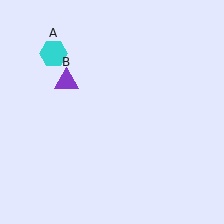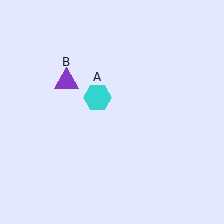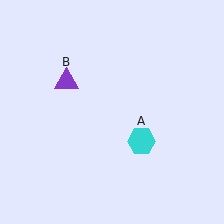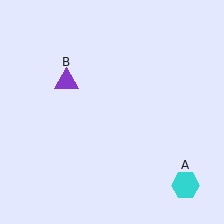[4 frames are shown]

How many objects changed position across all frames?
1 object changed position: cyan hexagon (object A).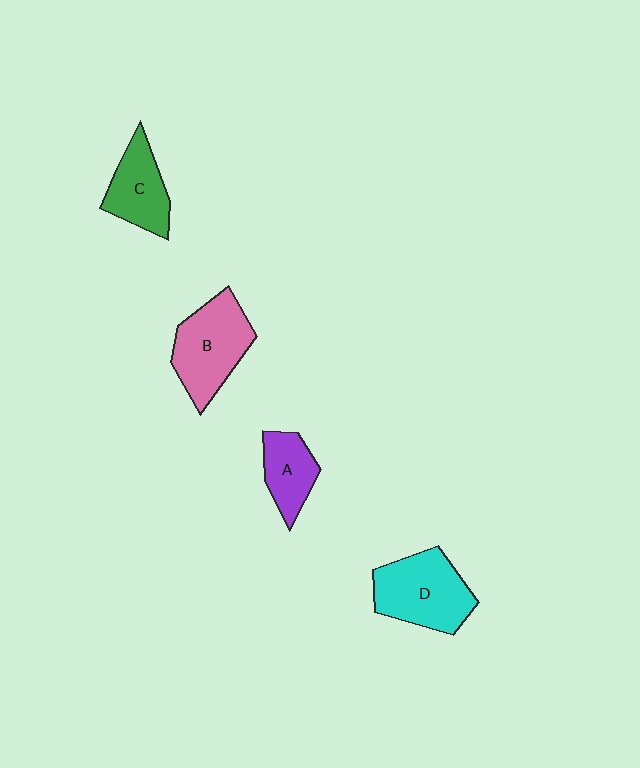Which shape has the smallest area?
Shape A (purple).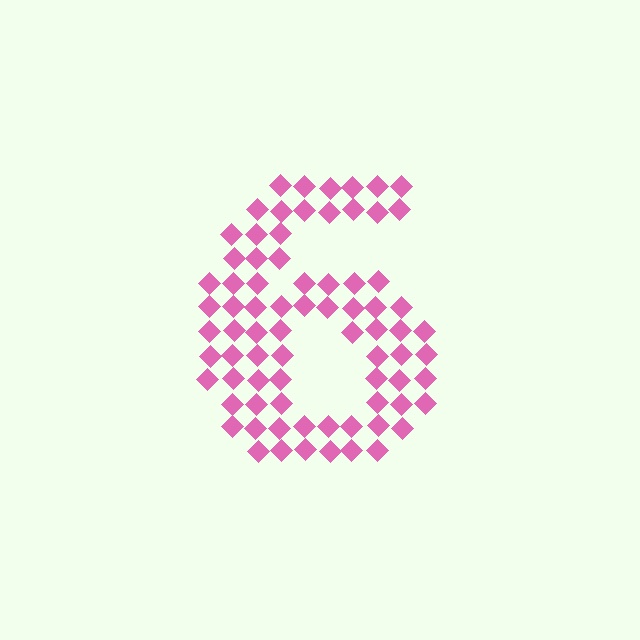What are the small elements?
The small elements are diamonds.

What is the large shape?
The large shape is the digit 6.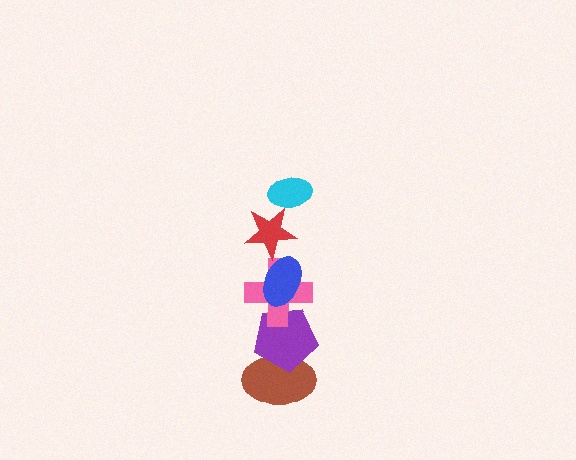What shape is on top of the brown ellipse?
The purple pentagon is on top of the brown ellipse.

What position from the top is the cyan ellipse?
The cyan ellipse is 1st from the top.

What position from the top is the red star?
The red star is 2nd from the top.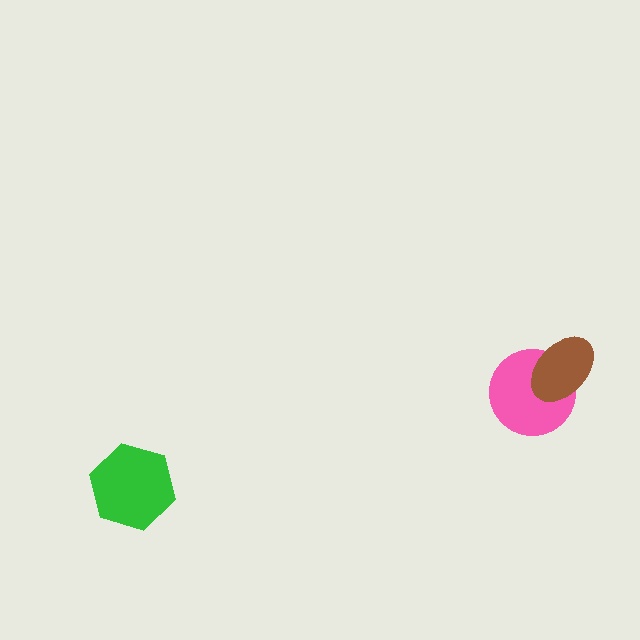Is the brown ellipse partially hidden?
No, no other shape covers it.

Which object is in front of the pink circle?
The brown ellipse is in front of the pink circle.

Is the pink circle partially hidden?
Yes, it is partially covered by another shape.